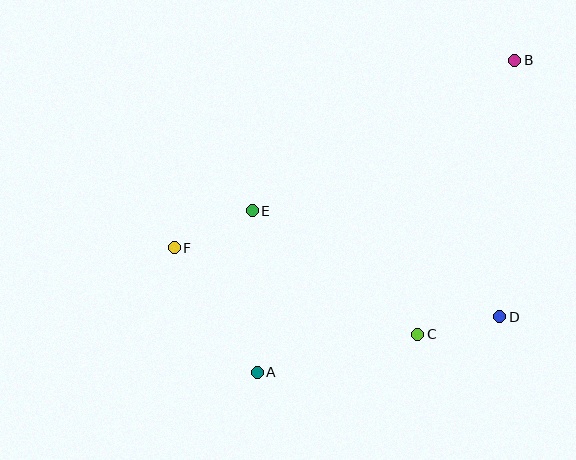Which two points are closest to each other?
Points C and D are closest to each other.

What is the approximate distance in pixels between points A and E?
The distance between A and E is approximately 162 pixels.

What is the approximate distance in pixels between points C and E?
The distance between C and E is approximately 206 pixels.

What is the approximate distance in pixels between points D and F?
The distance between D and F is approximately 333 pixels.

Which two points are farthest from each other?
Points A and B are farthest from each other.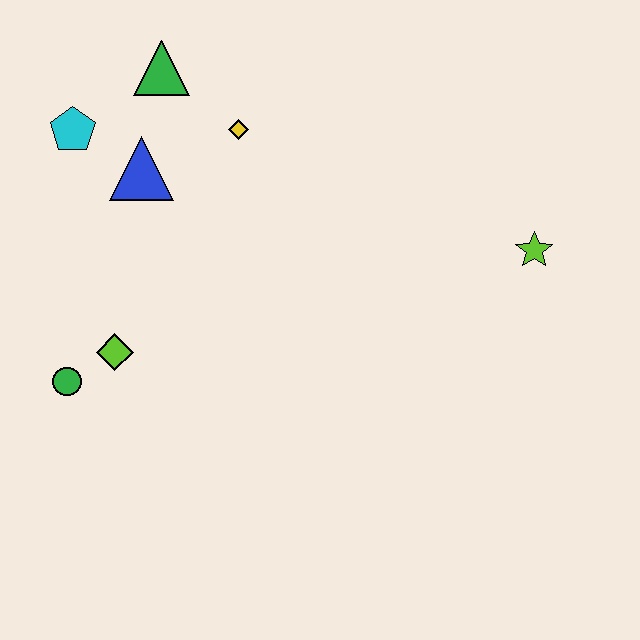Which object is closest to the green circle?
The lime diamond is closest to the green circle.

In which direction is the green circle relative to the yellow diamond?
The green circle is below the yellow diamond.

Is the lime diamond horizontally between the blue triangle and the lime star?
No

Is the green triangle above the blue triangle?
Yes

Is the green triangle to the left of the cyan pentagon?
No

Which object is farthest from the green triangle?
The lime star is farthest from the green triangle.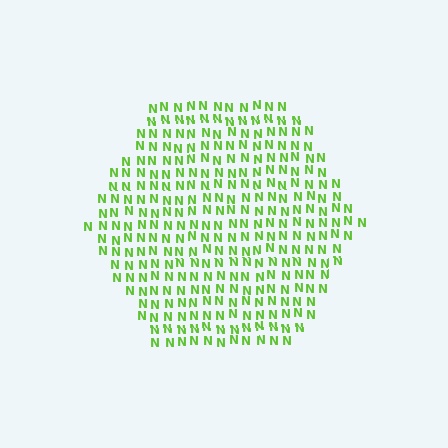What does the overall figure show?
The overall figure shows a hexagon.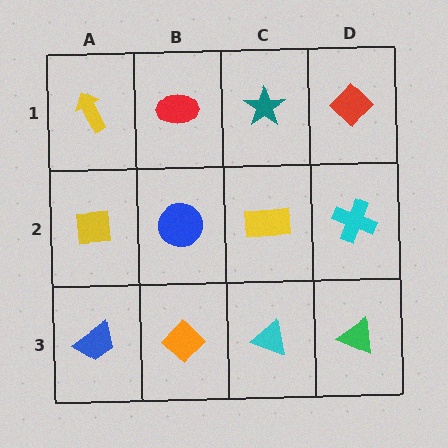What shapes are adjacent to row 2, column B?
A red ellipse (row 1, column B), an orange diamond (row 3, column B), a yellow square (row 2, column A), a yellow rectangle (row 2, column C).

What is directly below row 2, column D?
A green triangle.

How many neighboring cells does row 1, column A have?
2.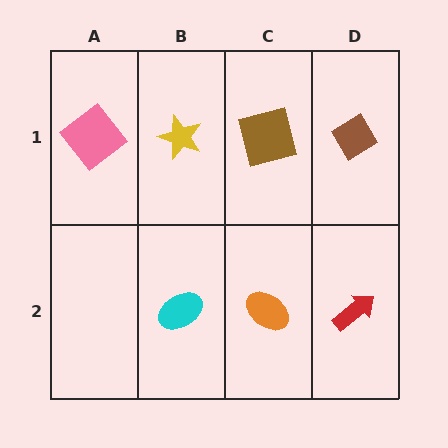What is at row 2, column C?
An orange ellipse.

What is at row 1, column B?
A yellow star.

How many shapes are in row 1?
4 shapes.